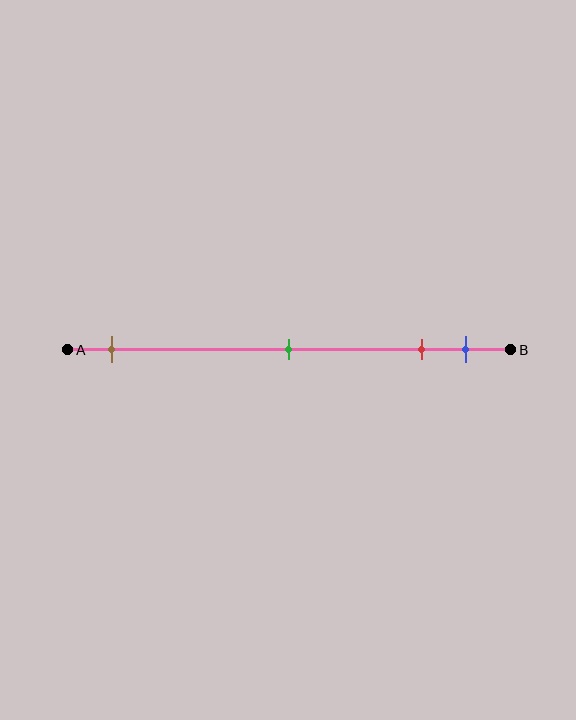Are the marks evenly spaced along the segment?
No, the marks are not evenly spaced.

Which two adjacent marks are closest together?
The red and blue marks are the closest adjacent pair.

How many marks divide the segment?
There are 4 marks dividing the segment.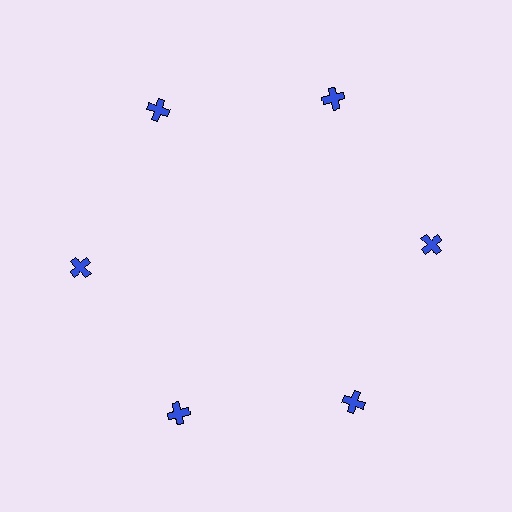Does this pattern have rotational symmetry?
Yes, this pattern has 6-fold rotational symmetry. It looks the same after rotating 60 degrees around the center.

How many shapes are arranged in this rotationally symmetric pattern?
There are 6 shapes, arranged in 6 groups of 1.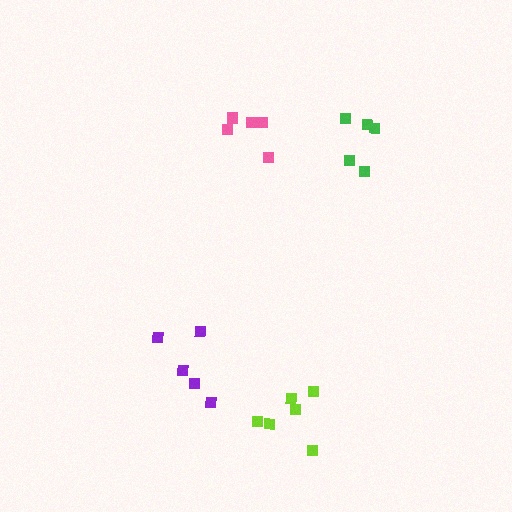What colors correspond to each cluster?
The clusters are colored: purple, green, lime, pink.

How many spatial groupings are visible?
There are 4 spatial groupings.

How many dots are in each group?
Group 1: 5 dots, Group 2: 5 dots, Group 3: 6 dots, Group 4: 5 dots (21 total).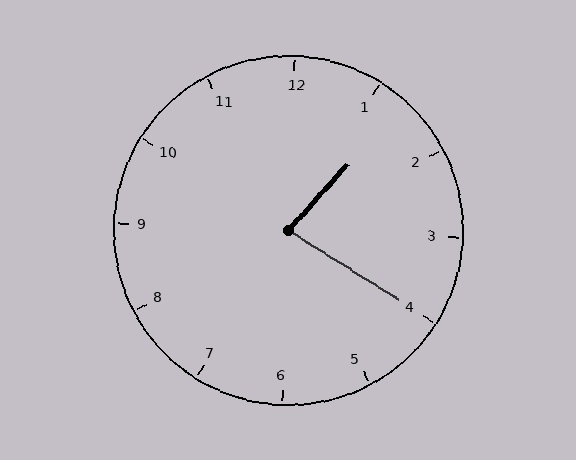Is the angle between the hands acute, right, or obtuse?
It is acute.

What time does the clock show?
1:20.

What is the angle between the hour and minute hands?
Approximately 80 degrees.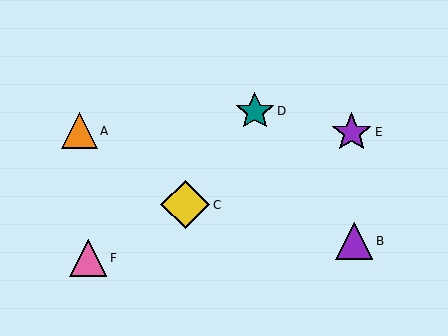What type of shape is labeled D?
Shape D is a teal star.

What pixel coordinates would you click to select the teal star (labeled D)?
Click at (255, 111) to select the teal star D.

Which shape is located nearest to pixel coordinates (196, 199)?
The yellow diamond (labeled C) at (185, 205) is nearest to that location.